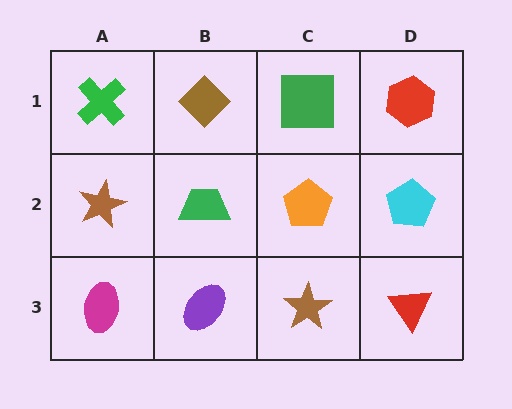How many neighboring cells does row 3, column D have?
2.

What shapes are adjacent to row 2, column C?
A green square (row 1, column C), a brown star (row 3, column C), a green trapezoid (row 2, column B), a cyan pentagon (row 2, column D).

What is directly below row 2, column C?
A brown star.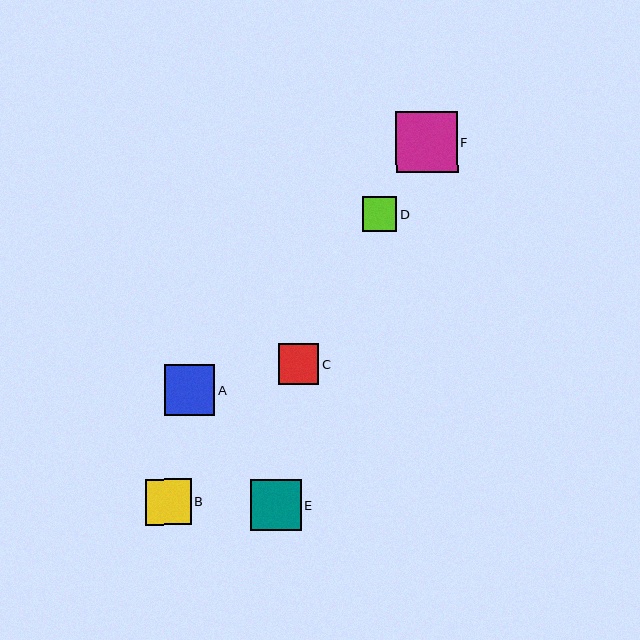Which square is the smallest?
Square D is the smallest with a size of approximately 35 pixels.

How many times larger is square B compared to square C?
Square B is approximately 1.1 times the size of square C.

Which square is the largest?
Square F is the largest with a size of approximately 62 pixels.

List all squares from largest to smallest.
From largest to smallest: F, A, E, B, C, D.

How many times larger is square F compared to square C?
Square F is approximately 1.5 times the size of square C.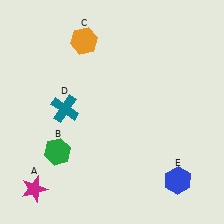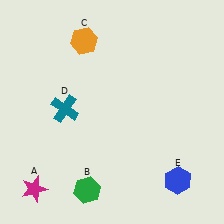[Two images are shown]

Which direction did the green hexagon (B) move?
The green hexagon (B) moved down.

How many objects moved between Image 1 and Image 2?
1 object moved between the two images.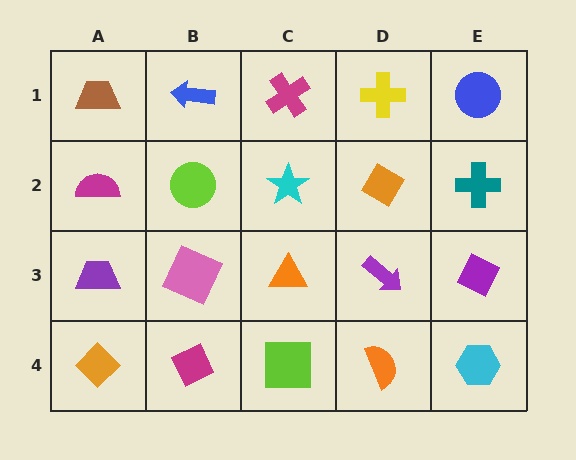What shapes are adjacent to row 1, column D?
An orange diamond (row 2, column D), a magenta cross (row 1, column C), a blue circle (row 1, column E).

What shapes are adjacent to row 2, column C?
A magenta cross (row 1, column C), an orange triangle (row 3, column C), a lime circle (row 2, column B), an orange diamond (row 2, column D).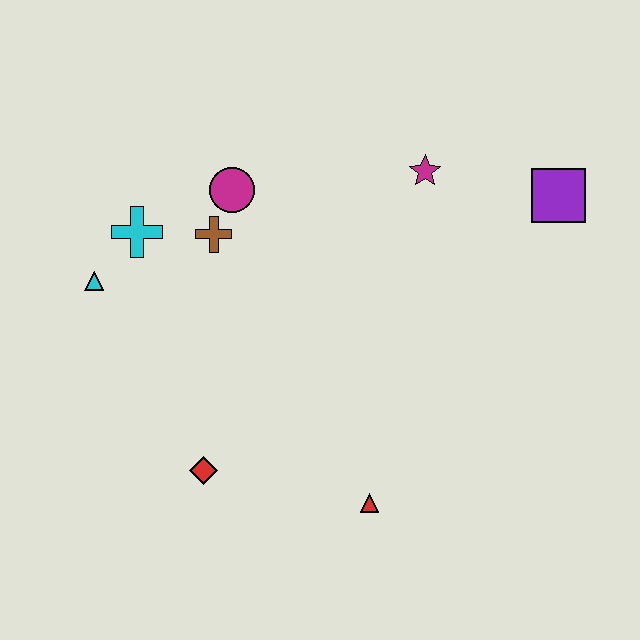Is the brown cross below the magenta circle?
Yes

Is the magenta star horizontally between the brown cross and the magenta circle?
No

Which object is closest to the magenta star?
The purple square is closest to the magenta star.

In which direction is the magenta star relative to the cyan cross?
The magenta star is to the right of the cyan cross.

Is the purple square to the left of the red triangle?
No